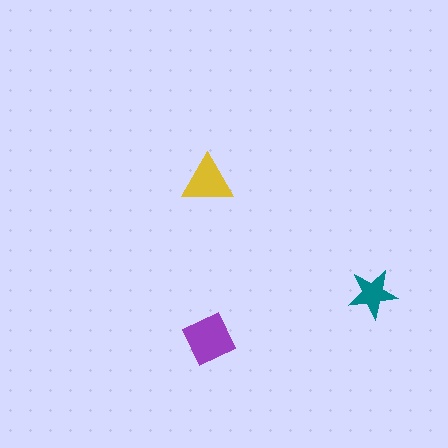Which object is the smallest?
The teal star.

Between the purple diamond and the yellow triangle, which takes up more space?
The purple diamond.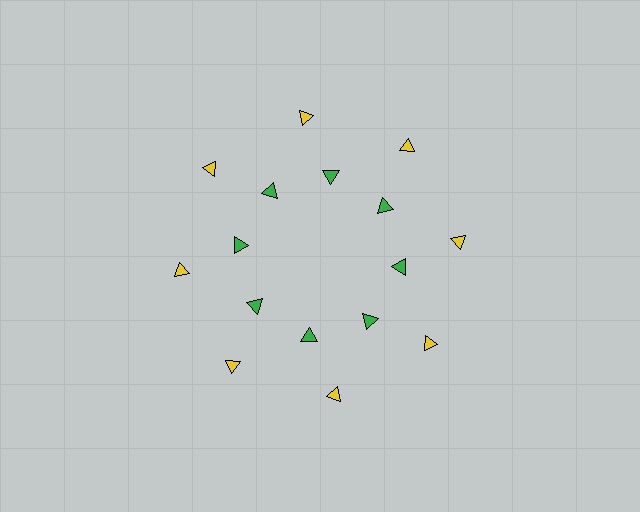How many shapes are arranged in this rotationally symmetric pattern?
There are 16 shapes, arranged in 8 groups of 2.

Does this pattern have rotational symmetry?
Yes, this pattern has 8-fold rotational symmetry. It looks the same after rotating 45 degrees around the center.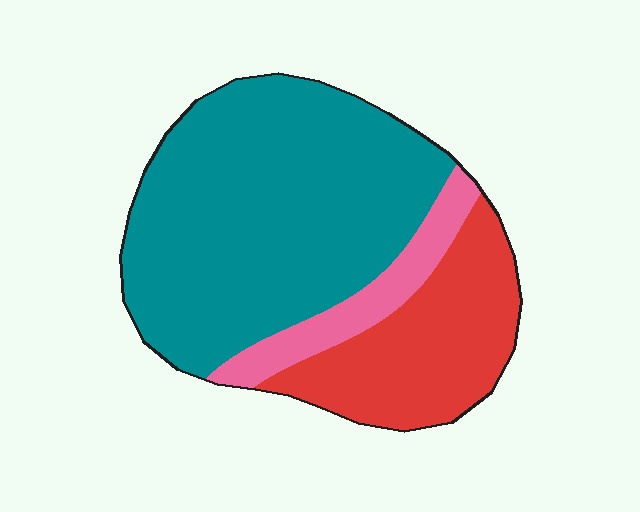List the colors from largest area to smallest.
From largest to smallest: teal, red, pink.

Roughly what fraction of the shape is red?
Red covers 26% of the shape.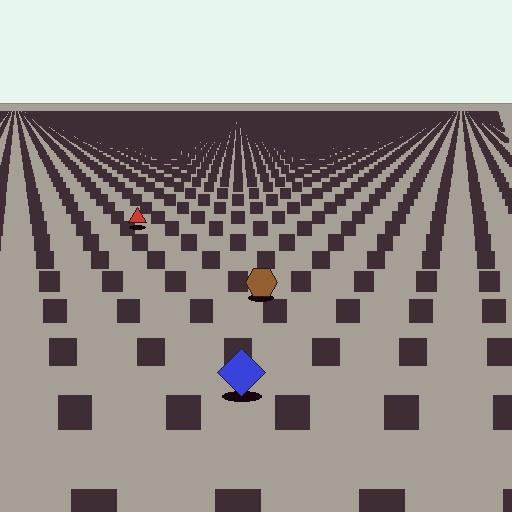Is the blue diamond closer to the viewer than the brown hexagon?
Yes. The blue diamond is closer — you can tell from the texture gradient: the ground texture is coarser near it.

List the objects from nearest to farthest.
From nearest to farthest: the blue diamond, the brown hexagon, the red triangle.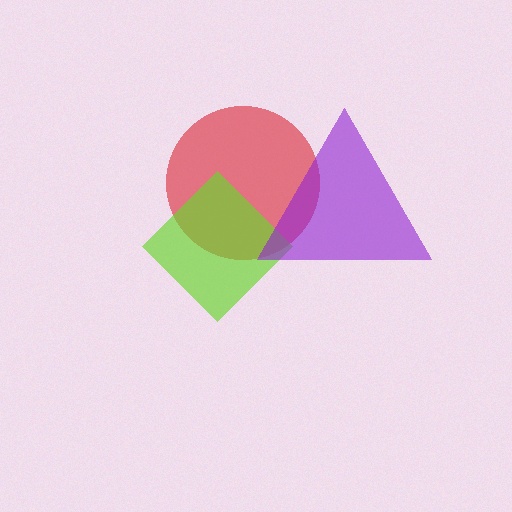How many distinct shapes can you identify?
There are 3 distinct shapes: a red circle, a lime diamond, a purple triangle.